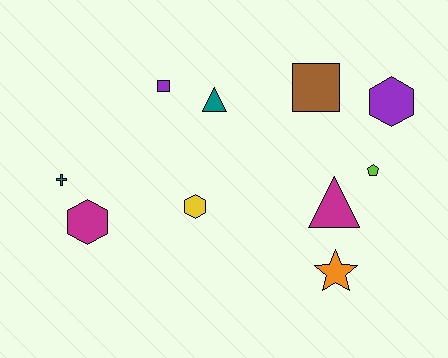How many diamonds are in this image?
There are no diamonds.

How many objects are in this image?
There are 10 objects.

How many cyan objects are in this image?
There are no cyan objects.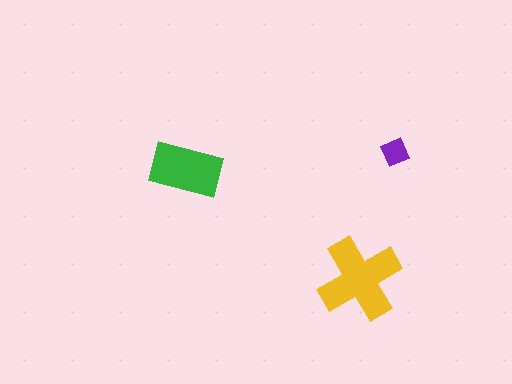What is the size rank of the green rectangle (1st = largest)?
2nd.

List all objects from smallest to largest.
The purple diamond, the green rectangle, the yellow cross.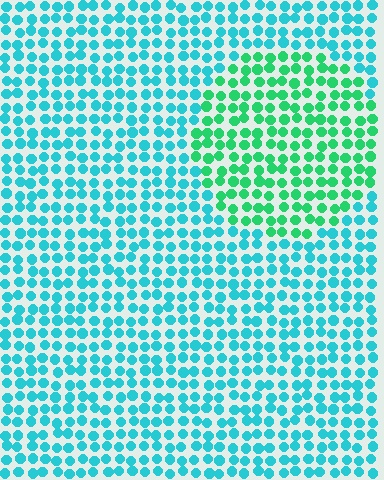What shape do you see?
I see a circle.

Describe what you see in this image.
The image is filled with small cyan elements in a uniform arrangement. A circle-shaped region is visible where the elements are tinted to a slightly different hue, forming a subtle color boundary.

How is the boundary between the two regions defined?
The boundary is defined purely by a slight shift in hue (about 39 degrees). Spacing, size, and orientation are identical on both sides.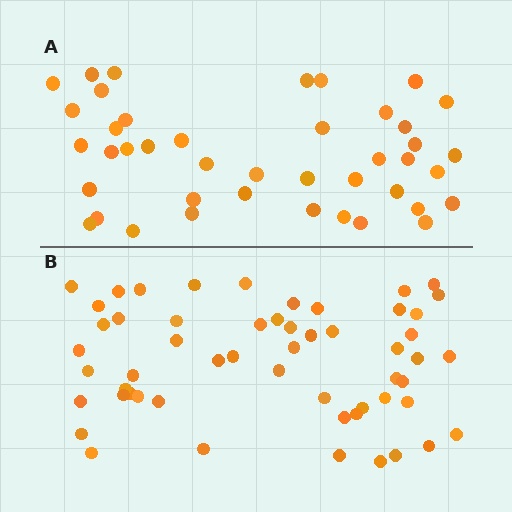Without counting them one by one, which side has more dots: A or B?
Region B (the bottom region) has more dots.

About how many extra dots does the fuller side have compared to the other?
Region B has approximately 15 more dots than region A.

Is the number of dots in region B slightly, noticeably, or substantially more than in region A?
Region B has noticeably more, but not dramatically so. The ratio is roughly 1.3 to 1.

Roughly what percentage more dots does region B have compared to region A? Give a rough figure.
About 30% more.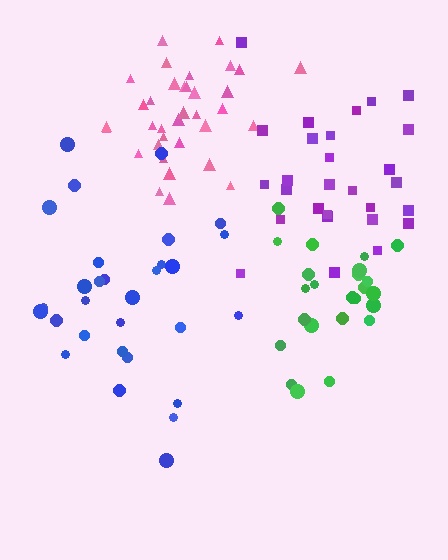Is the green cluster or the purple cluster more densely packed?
Green.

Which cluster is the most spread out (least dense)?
Blue.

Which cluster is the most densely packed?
Pink.